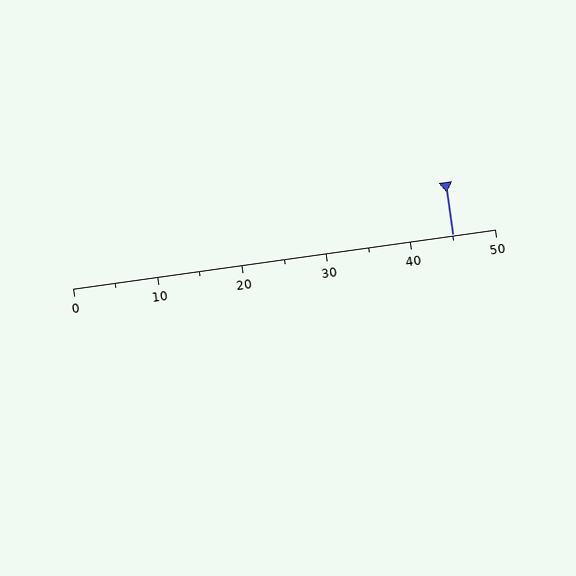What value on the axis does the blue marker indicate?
The marker indicates approximately 45.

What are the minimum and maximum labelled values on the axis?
The axis runs from 0 to 50.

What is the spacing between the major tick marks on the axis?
The major ticks are spaced 10 apart.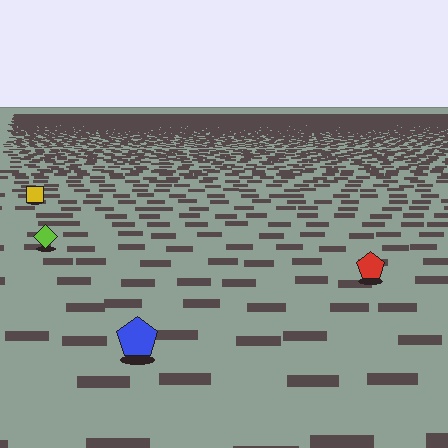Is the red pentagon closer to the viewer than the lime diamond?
Yes. The red pentagon is closer — you can tell from the texture gradient: the ground texture is coarser near it.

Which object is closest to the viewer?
The blue pentagon is closest. The texture marks near it are larger and more spread out.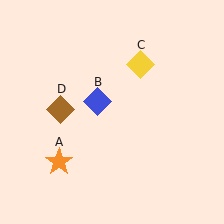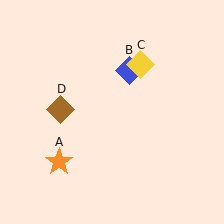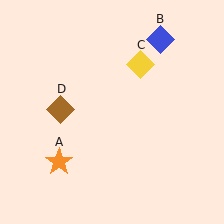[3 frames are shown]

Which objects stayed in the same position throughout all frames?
Orange star (object A) and yellow diamond (object C) and brown diamond (object D) remained stationary.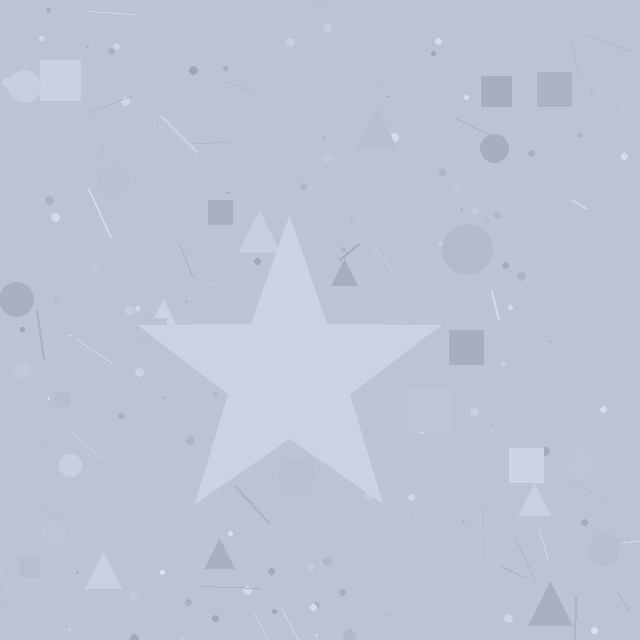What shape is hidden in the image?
A star is hidden in the image.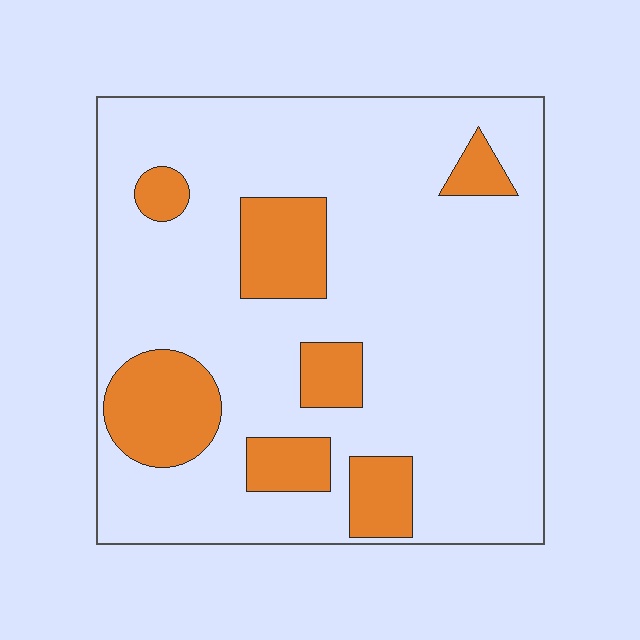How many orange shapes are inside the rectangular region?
7.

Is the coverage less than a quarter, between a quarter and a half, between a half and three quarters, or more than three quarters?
Less than a quarter.